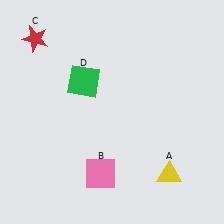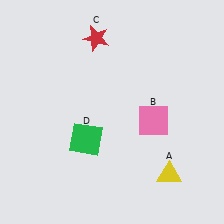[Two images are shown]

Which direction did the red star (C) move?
The red star (C) moved right.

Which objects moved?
The objects that moved are: the pink square (B), the red star (C), the green square (D).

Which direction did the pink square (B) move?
The pink square (B) moved up.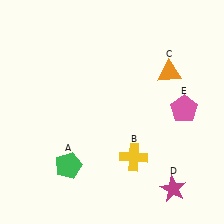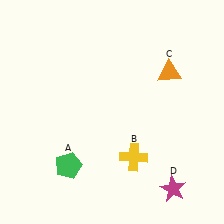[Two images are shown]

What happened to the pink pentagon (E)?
The pink pentagon (E) was removed in Image 2. It was in the top-right area of Image 1.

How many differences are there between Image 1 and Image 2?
There is 1 difference between the two images.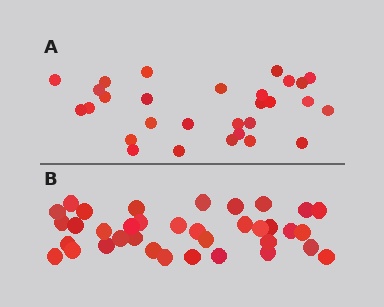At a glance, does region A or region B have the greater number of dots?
Region B (the bottom region) has more dots.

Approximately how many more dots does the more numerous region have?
Region B has roughly 8 or so more dots than region A.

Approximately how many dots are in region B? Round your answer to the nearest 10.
About 40 dots. (The exact count is 36, which rounds to 40.)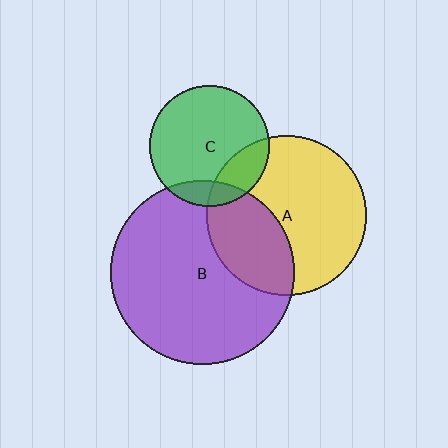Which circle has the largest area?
Circle B (purple).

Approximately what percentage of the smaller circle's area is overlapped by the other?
Approximately 10%.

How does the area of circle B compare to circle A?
Approximately 1.3 times.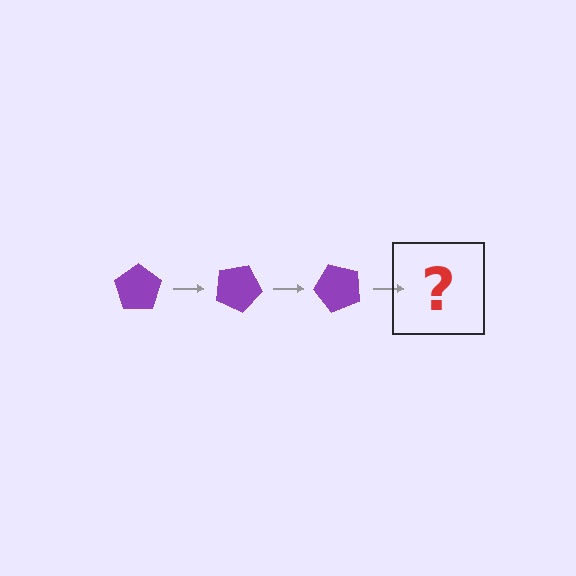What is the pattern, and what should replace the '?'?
The pattern is that the pentagon rotates 25 degrees each step. The '?' should be a purple pentagon rotated 75 degrees.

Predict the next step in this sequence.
The next step is a purple pentagon rotated 75 degrees.